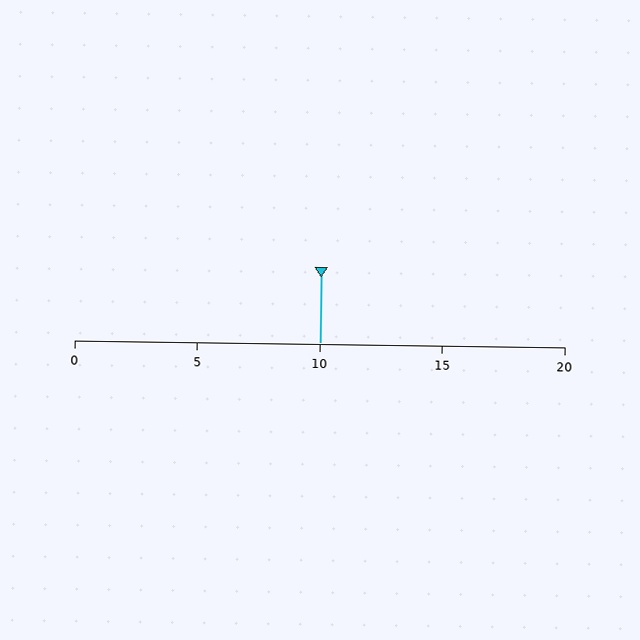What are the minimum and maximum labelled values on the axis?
The axis runs from 0 to 20.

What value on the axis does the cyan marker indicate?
The marker indicates approximately 10.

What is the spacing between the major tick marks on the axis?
The major ticks are spaced 5 apart.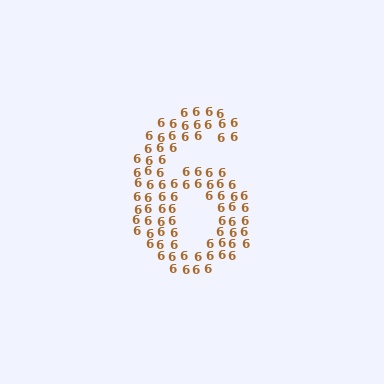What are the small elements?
The small elements are digit 6's.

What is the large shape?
The large shape is the digit 6.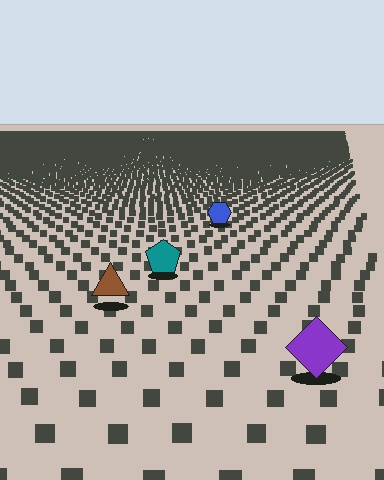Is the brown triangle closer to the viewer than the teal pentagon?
Yes. The brown triangle is closer — you can tell from the texture gradient: the ground texture is coarser near it.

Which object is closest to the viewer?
The purple diamond is closest. The texture marks near it are larger and more spread out.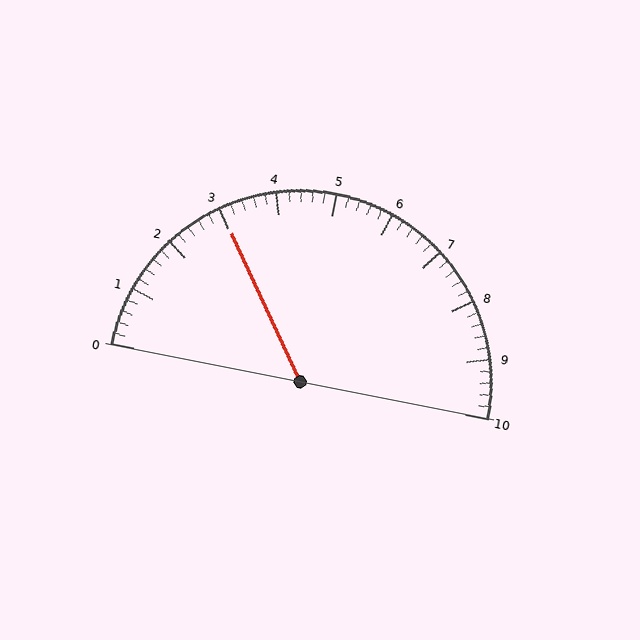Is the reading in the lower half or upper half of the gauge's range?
The reading is in the lower half of the range (0 to 10).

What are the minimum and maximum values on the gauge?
The gauge ranges from 0 to 10.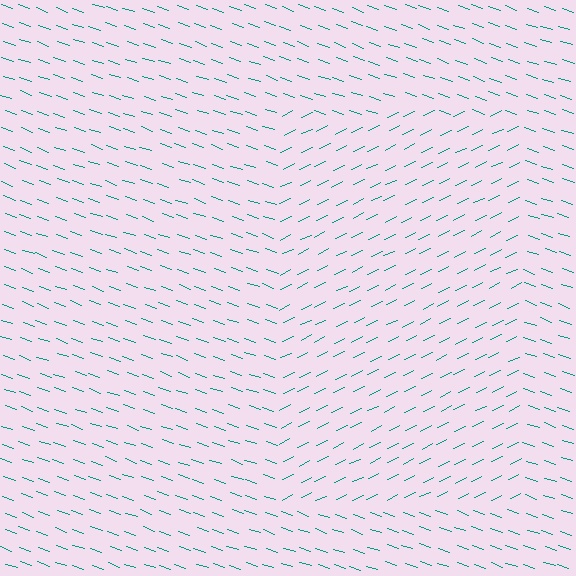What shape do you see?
I see a rectangle.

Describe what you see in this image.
The image is filled with small teal line segments. A rectangle region in the image has lines oriented differently from the surrounding lines, creating a visible texture boundary.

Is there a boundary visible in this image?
Yes, there is a texture boundary formed by a change in line orientation.